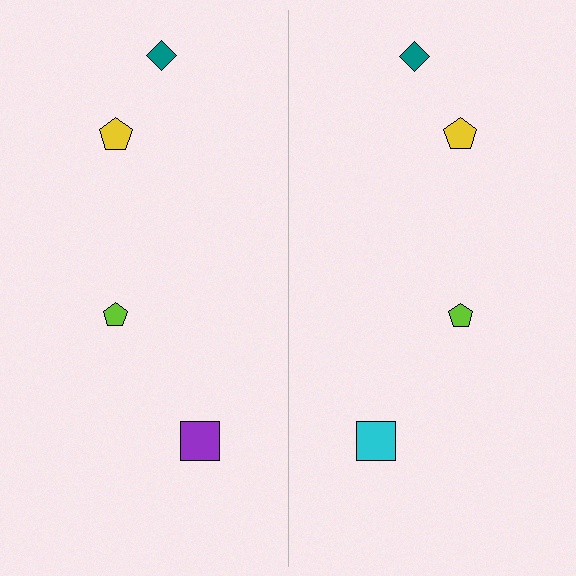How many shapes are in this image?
There are 8 shapes in this image.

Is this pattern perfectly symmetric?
No, the pattern is not perfectly symmetric. The cyan square on the right side breaks the symmetry — its mirror counterpart is purple.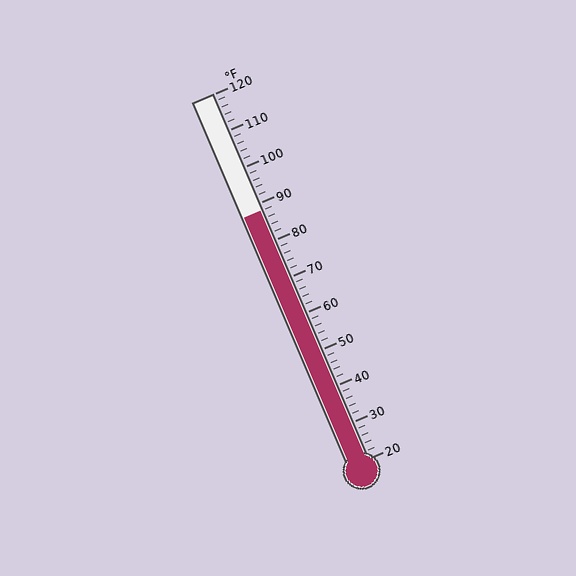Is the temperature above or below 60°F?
The temperature is above 60°F.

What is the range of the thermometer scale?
The thermometer scale ranges from 20°F to 120°F.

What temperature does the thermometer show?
The thermometer shows approximately 88°F.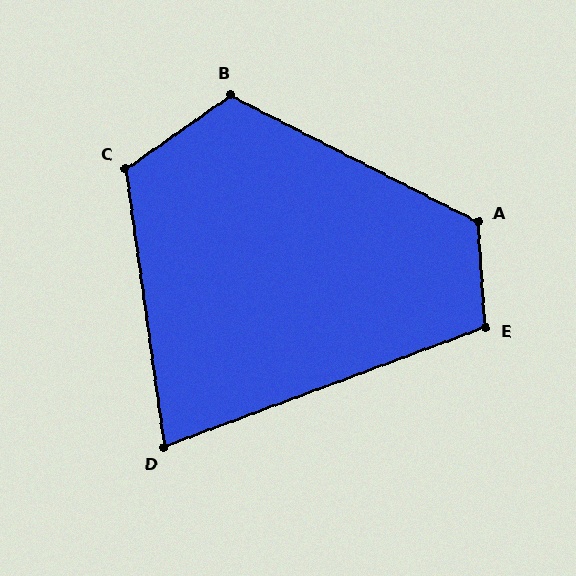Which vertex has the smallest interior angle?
D, at approximately 78 degrees.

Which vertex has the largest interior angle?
A, at approximately 121 degrees.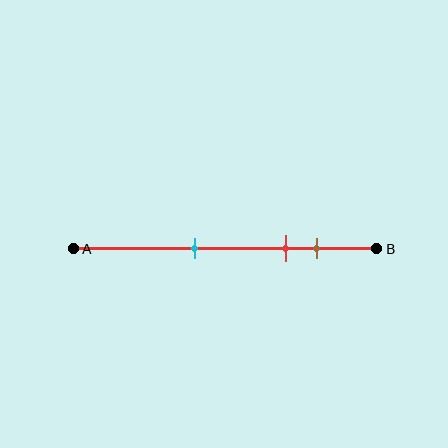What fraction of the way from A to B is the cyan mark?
The cyan mark is approximately 40% (0.4) of the way from A to B.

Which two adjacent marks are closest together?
The red and brown marks are the closest adjacent pair.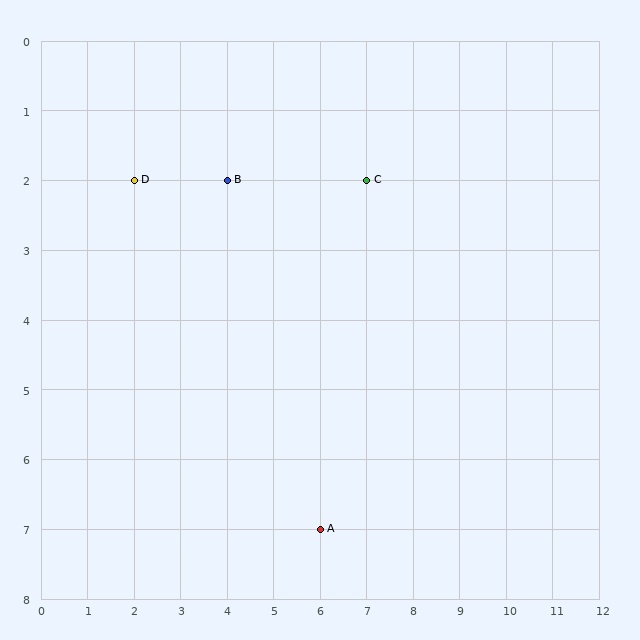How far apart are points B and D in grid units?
Points B and D are 2 columns apart.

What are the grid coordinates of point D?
Point D is at grid coordinates (2, 2).